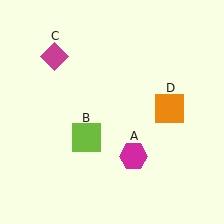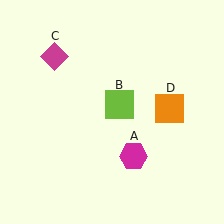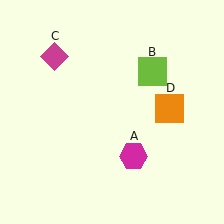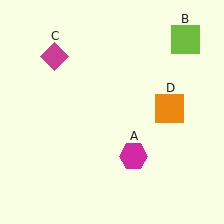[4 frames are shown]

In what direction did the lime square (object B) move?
The lime square (object B) moved up and to the right.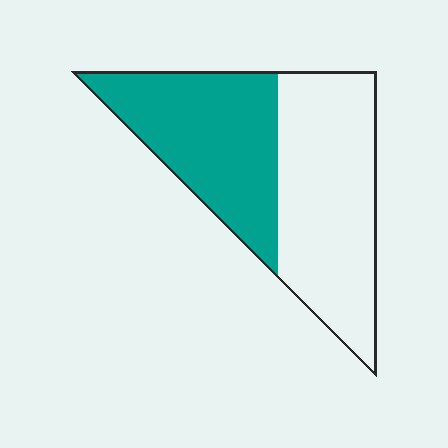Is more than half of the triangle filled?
No.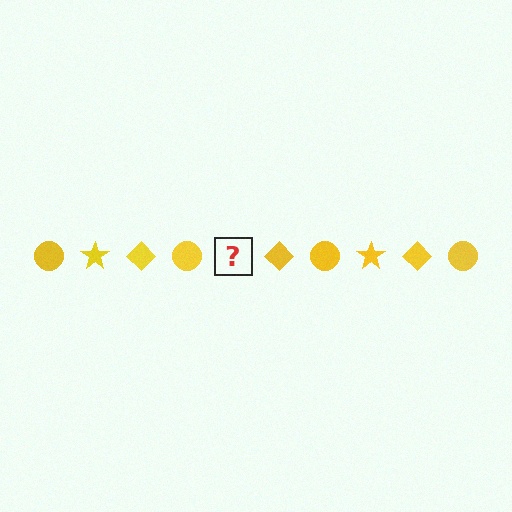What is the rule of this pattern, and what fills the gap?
The rule is that the pattern cycles through circle, star, diamond shapes in yellow. The gap should be filled with a yellow star.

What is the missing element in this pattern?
The missing element is a yellow star.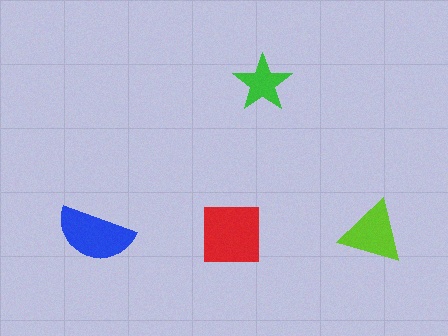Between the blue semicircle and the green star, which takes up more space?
The blue semicircle.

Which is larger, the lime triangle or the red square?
The red square.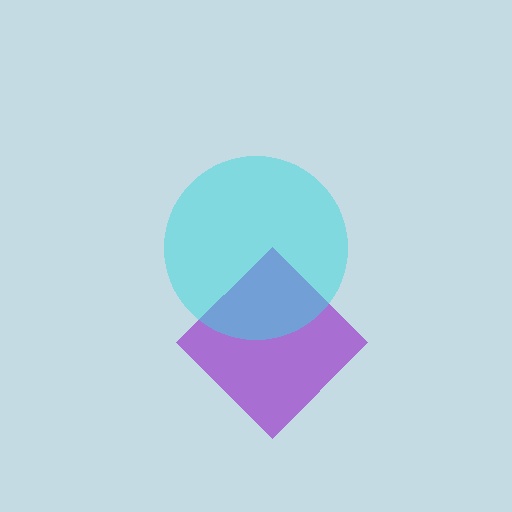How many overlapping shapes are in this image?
There are 2 overlapping shapes in the image.